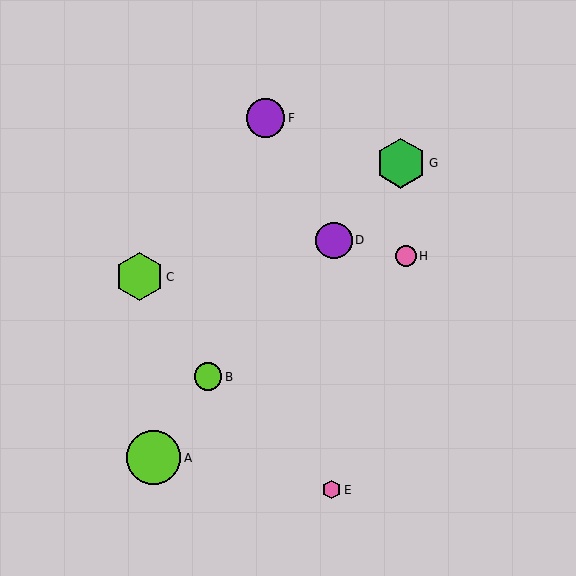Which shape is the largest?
The lime circle (labeled A) is the largest.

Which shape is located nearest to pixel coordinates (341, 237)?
The purple circle (labeled D) at (334, 240) is nearest to that location.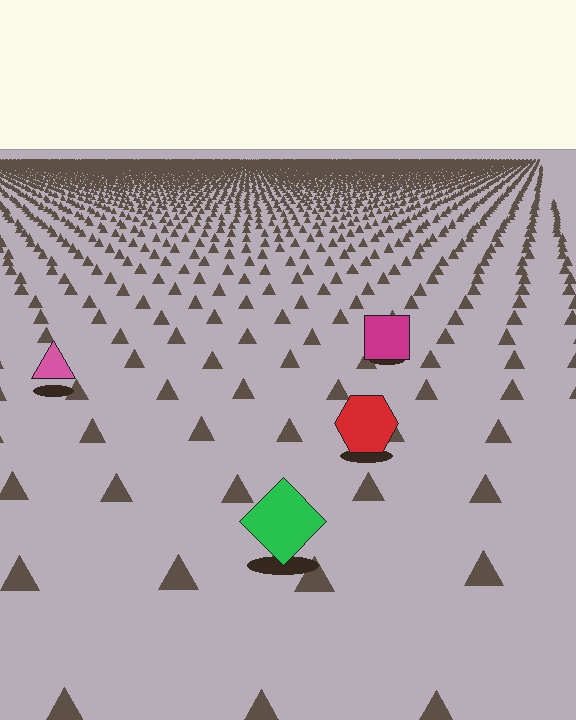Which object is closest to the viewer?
The green diamond is closest. The texture marks near it are larger and more spread out.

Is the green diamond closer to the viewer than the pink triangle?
Yes. The green diamond is closer — you can tell from the texture gradient: the ground texture is coarser near it.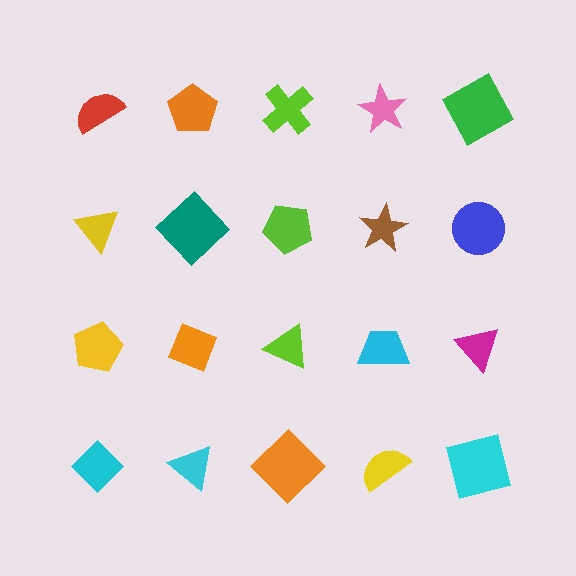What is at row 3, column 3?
A lime triangle.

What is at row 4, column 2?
A cyan triangle.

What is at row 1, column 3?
A lime cross.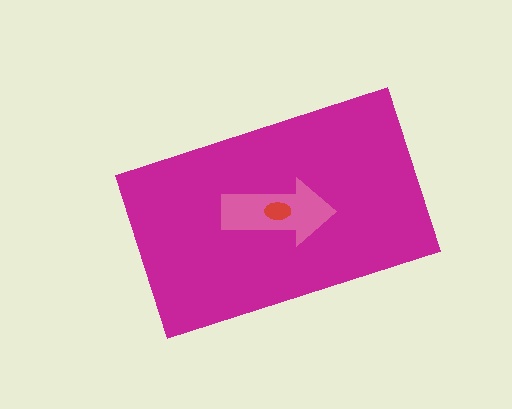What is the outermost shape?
The magenta rectangle.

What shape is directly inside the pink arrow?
The red ellipse.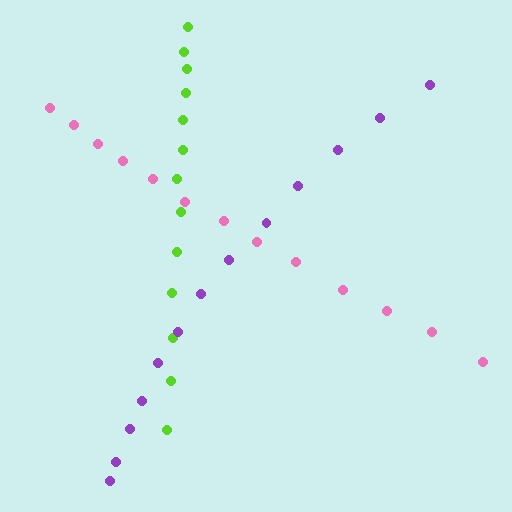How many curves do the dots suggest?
There are 3 distinct paths.